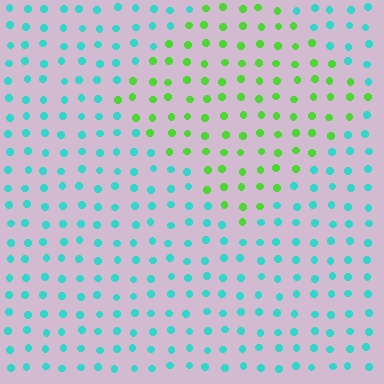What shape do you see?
I see a diamond.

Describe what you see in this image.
The image is filled with small cyan elements in a uniform arrangement. A diamond-shaped region is visible where the elements are tinted to a slightly different hue, forming a subtle color boundary.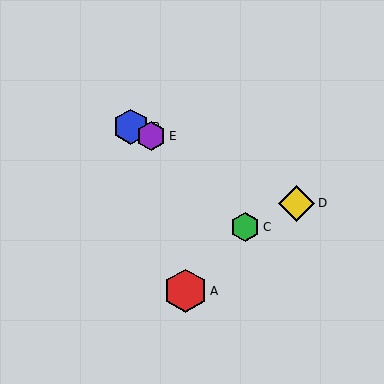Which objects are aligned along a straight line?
Objects B, D, E are aligned along a straight line.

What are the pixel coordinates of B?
Object B is at (131, 127).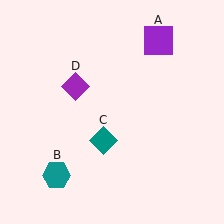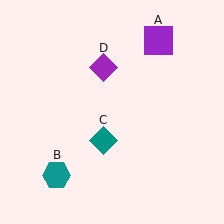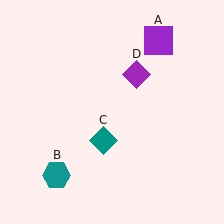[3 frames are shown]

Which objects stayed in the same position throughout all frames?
Purple square (object A) and teal hexagon (object B) and teal diamond (object C) remained stationary.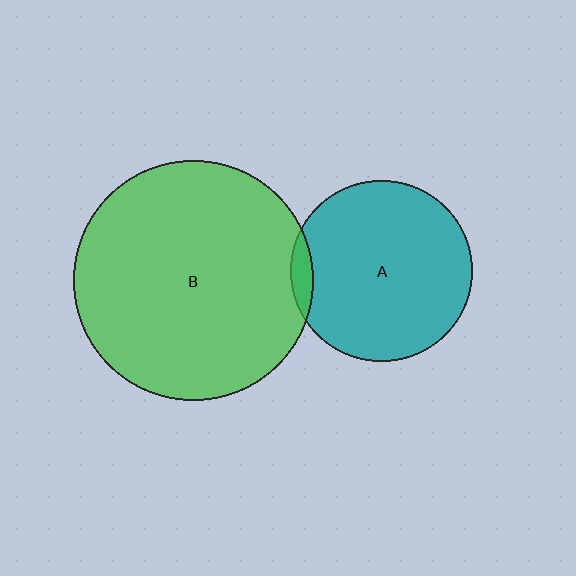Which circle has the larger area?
Circle B (green).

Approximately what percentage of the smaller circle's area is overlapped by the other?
Approximately 5%.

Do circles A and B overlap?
Yes.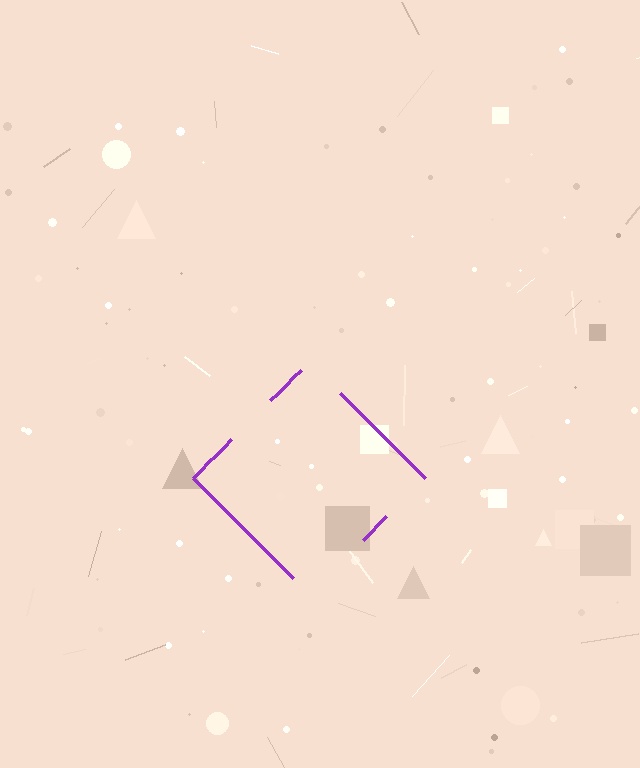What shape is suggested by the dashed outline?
The dashed outline suggests a diamond.